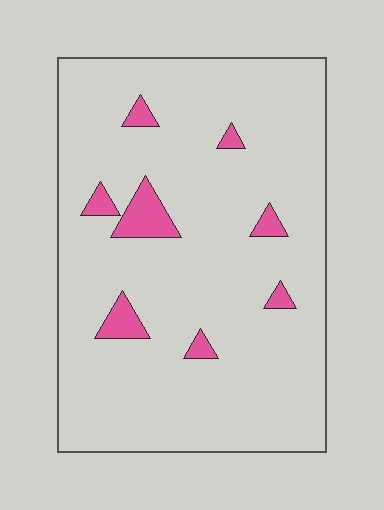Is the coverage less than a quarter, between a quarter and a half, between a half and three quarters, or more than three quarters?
Less than a quarter.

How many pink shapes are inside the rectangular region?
8.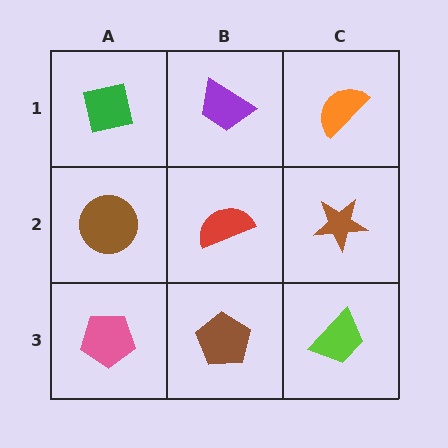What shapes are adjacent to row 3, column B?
A red semicircle (row 2, column B), a pink pentagon (row 3, column A), a lime trapezoid (row 3, column C).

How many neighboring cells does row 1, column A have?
2.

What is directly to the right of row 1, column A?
A purple trapezoid.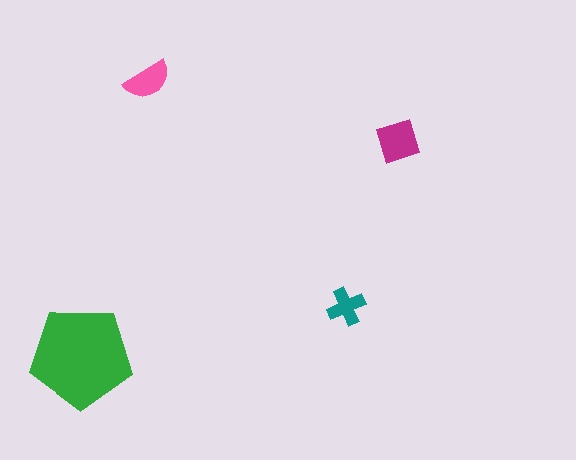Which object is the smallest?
The teal cross.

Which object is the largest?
The green pentagon.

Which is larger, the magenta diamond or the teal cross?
The magenta diamond.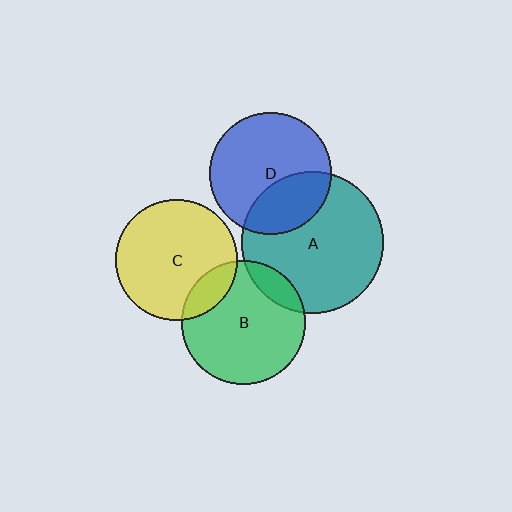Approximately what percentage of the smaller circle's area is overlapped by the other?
Approximately 15%.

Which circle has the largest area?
Circle A (teal).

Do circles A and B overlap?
Yes.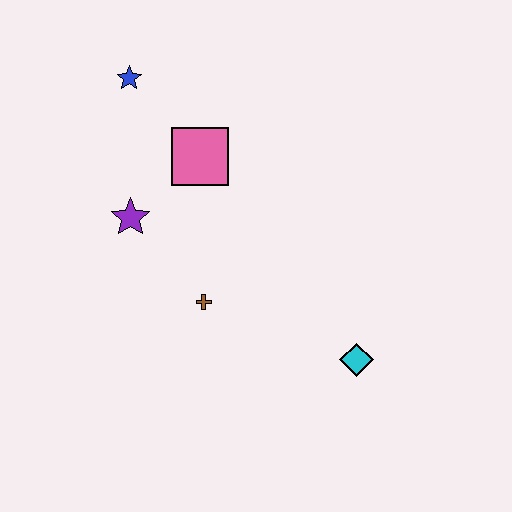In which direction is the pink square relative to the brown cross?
The pink square is above the brown cross.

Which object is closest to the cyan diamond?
The brown cross is closest to the cyan diamond.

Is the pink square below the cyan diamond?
No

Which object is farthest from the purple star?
The cyan diamond is farthest from the purple star.